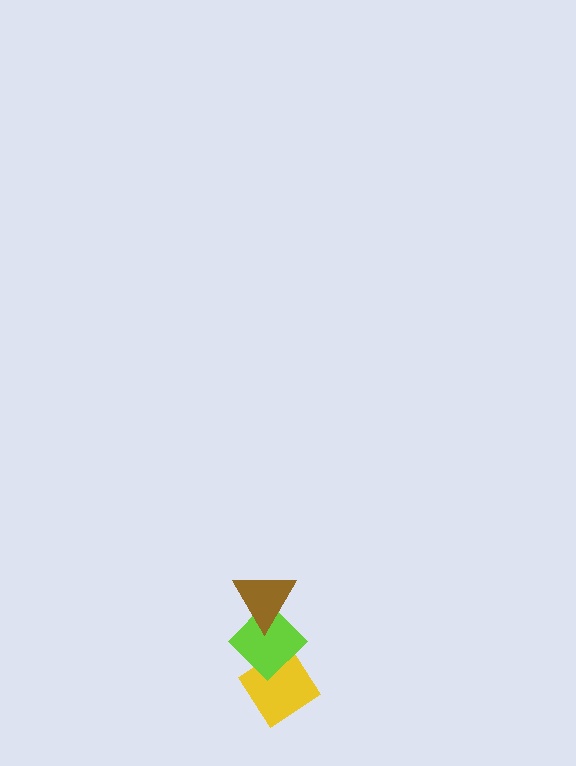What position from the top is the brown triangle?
The brown triangle is 1st from the top.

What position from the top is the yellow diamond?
The yellow diamond is 3rd from the top.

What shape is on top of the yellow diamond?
The lime diamond is on top of the yellow diamond.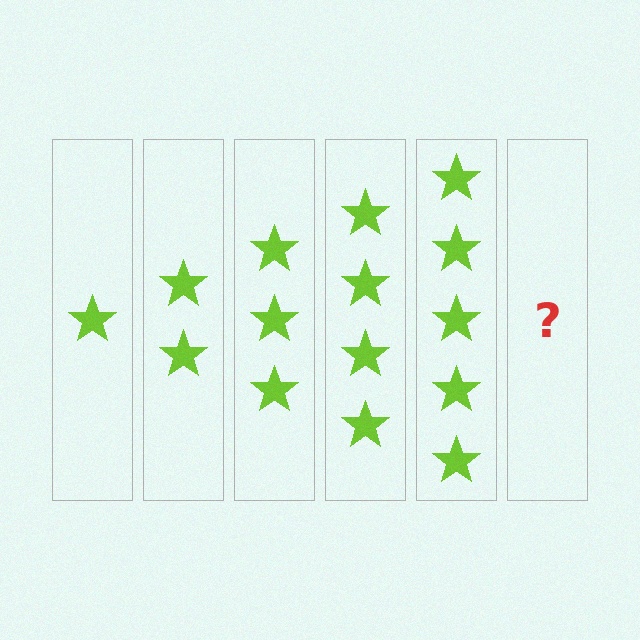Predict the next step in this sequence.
The next step is 6 stars.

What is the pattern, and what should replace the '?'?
The pattern is that each step adds one more star. The '?' should be 6 stars.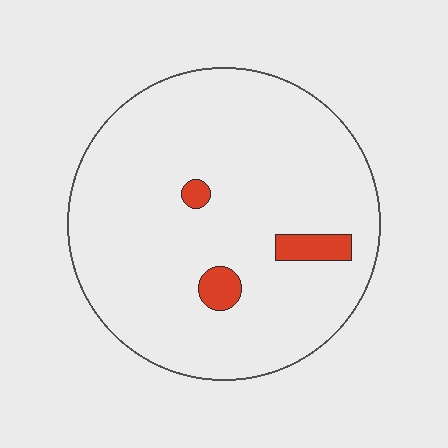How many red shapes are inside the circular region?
3.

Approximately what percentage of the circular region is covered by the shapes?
Approximately 5%.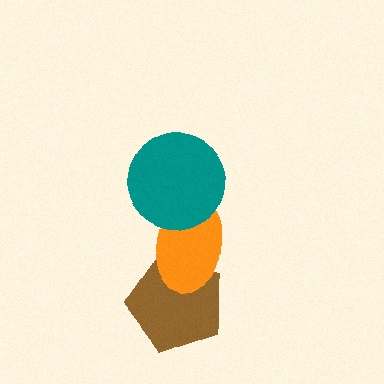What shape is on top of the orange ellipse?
The teal circle is on top of the orange ellipse.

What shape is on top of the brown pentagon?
The orange ellipse is on top of the brown pentagon.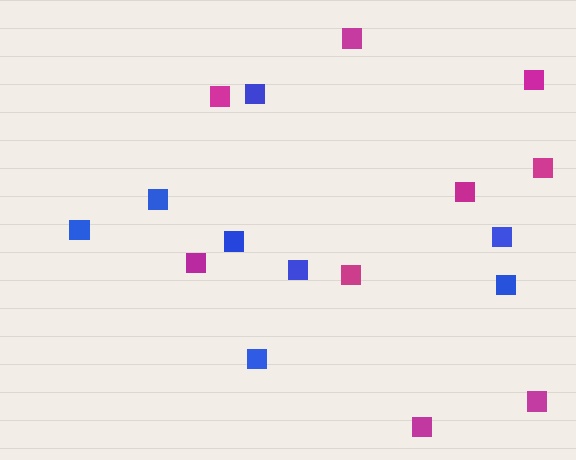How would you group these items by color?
There are 2 groups: one group of magenta squares (9) and one group of blue squares (8).